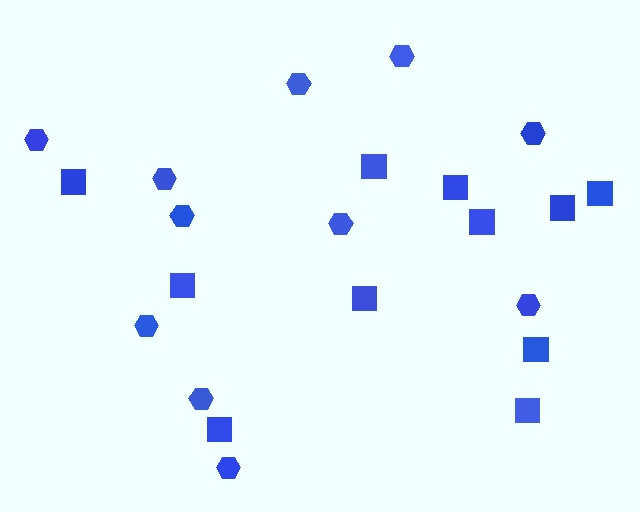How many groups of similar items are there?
There are 2 groups: one group of hexagons (11) and one group of squares (11).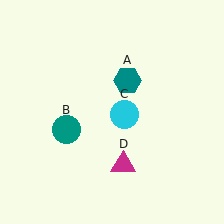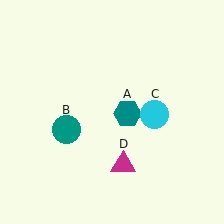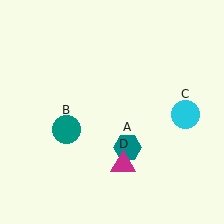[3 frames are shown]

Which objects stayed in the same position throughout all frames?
Teal circle (object B) and magenta triangle (object D) remained stationary.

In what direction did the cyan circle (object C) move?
The cyan circle (object C) moved right.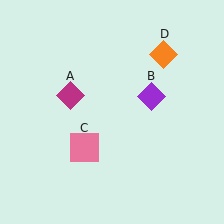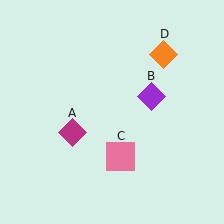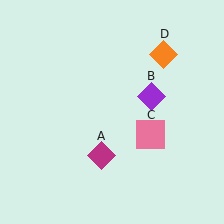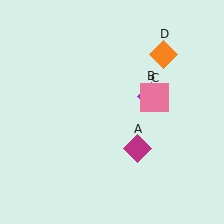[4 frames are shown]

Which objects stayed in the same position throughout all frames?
Purple diamond (object B) and orange diamond (object D) remained stationary.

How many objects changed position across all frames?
2 objects changed position: magenta diamond (object A), pink square (object C).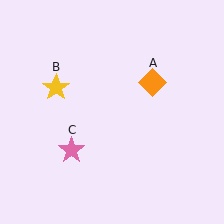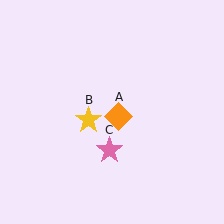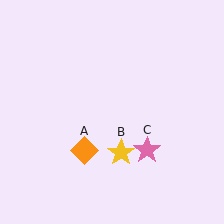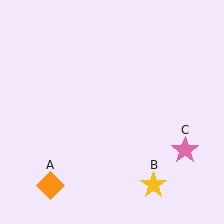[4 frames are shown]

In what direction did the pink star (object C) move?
The pink star (object C) moved right.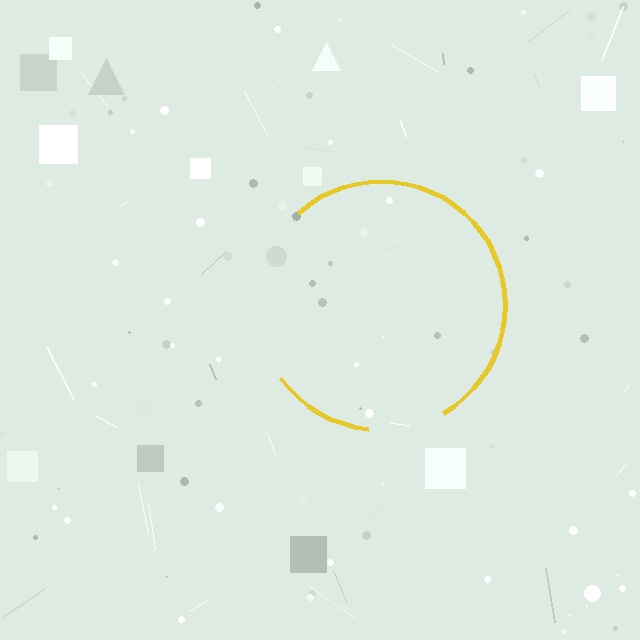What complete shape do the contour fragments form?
The contour fragments form a circle.